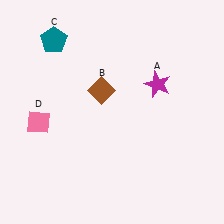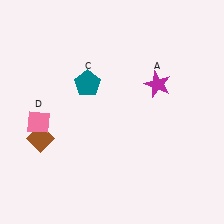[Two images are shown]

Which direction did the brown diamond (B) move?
The brown diamond (B) moved left.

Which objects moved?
The objects that moved are: the brown diamond (B), the teal pentagon (C).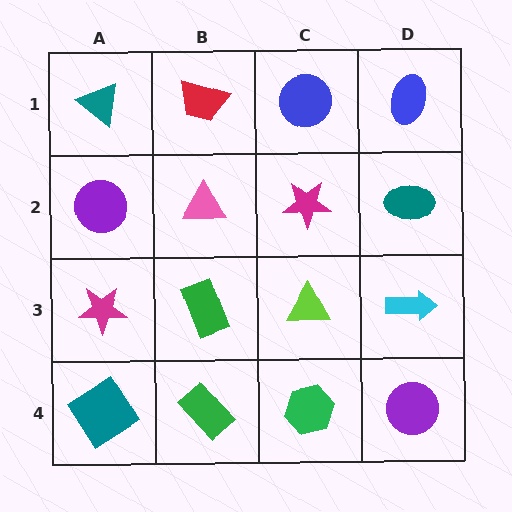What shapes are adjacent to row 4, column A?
A magenta star (row 3, column A), a green rectangle (row 4, column B).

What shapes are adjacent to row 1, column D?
A teal ellipse (row 2, column D), a blue circle (row 1, column C).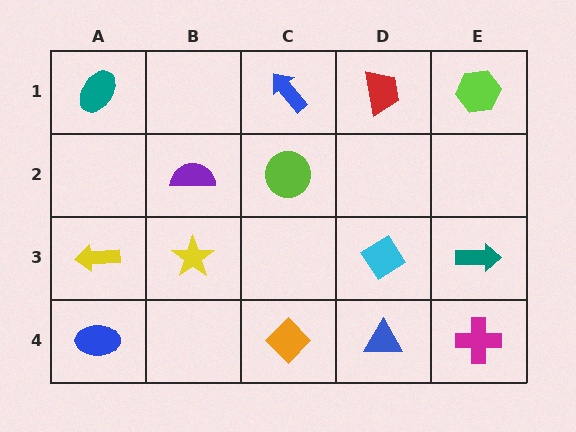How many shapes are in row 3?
4 shapes.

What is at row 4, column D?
A blue triangle.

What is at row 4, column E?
A magenta cross.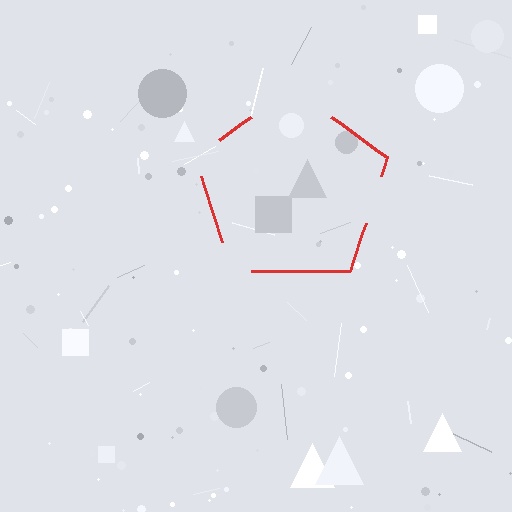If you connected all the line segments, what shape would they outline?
They would outline a pentagon.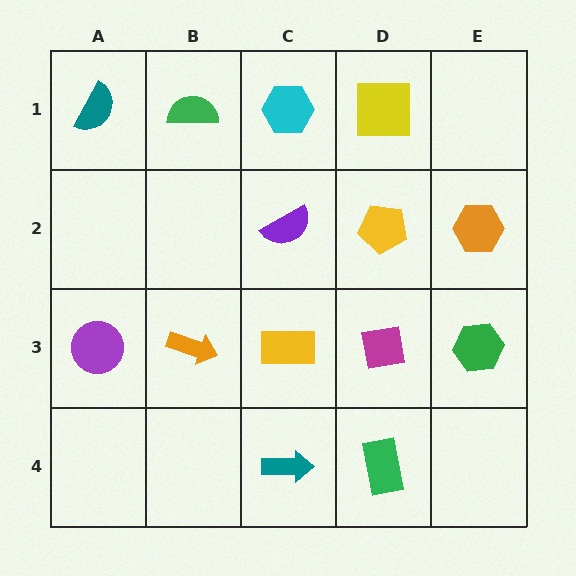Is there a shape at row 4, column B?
No, that cell is empty.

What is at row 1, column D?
A yellow square.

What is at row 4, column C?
A teal arrow.